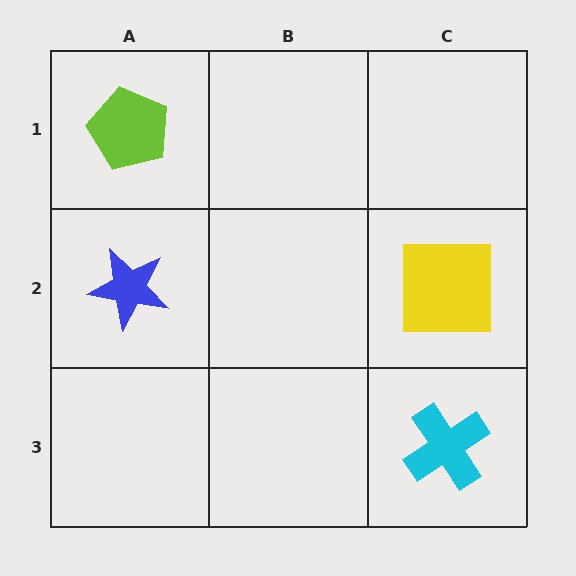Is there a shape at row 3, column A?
No, that cell is empty.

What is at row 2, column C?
A yellow square.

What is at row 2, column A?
A blue star.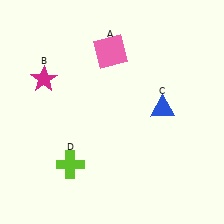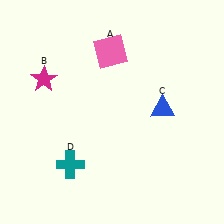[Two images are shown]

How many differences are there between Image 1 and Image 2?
There is 1 difference between the two images.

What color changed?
The cross (D) changed from lime in Image 1 to teal in Image 2.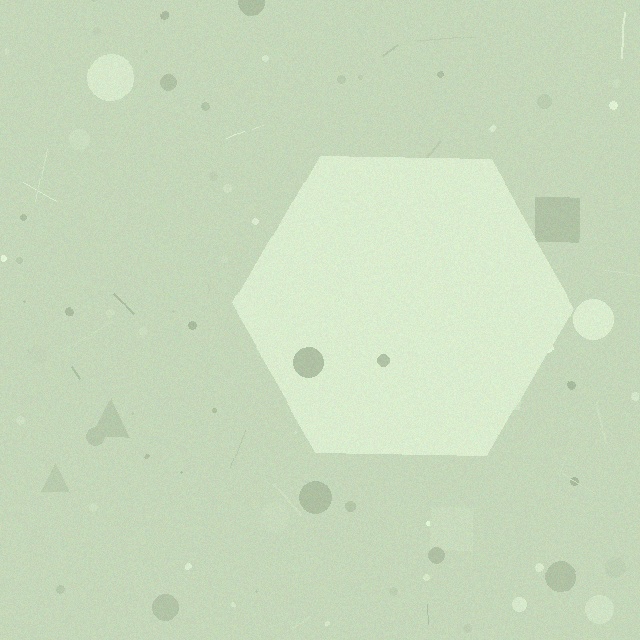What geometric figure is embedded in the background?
A hexagon is embedded in the background.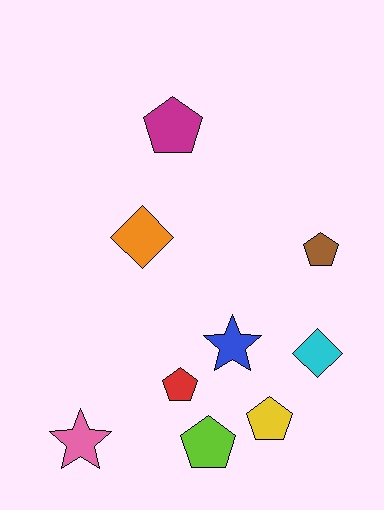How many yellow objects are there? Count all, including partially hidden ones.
There is 1 yellow object.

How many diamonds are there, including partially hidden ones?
There are 2 diamonds.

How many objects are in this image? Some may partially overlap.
There are 9 objects.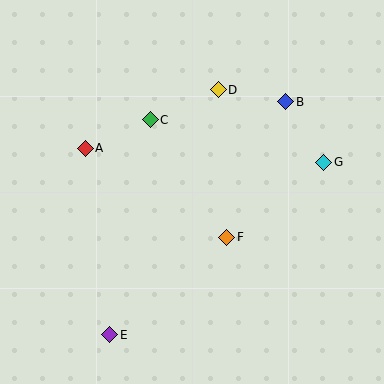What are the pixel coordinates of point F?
Point F is at (227, 237).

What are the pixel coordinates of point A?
Point A is at (85, 148).